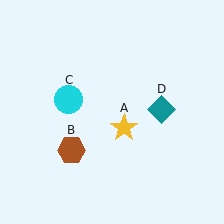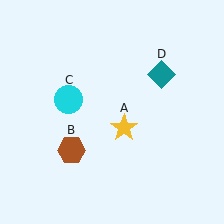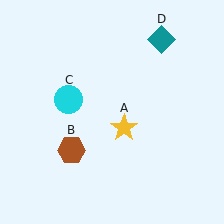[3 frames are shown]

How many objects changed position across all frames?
1 object changed position: teal diamond (object D).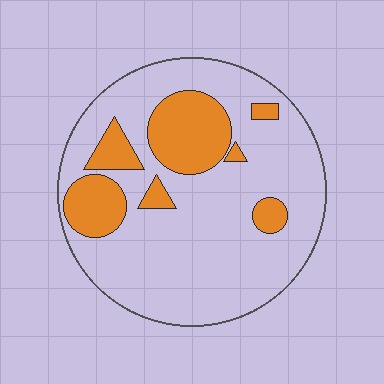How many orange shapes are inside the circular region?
7.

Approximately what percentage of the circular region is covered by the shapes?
Approximately 25%.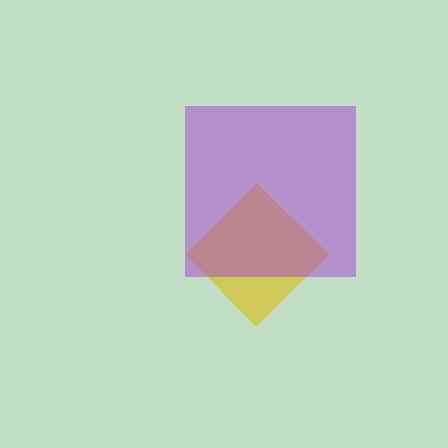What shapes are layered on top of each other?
The layered shapes are: a yellow diamond, a purple square.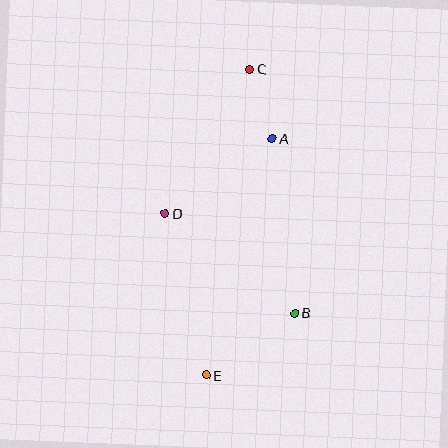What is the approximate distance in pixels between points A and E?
The distance between A and E is approximately 246 pixels.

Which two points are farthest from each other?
Points C and E are farthest from each other.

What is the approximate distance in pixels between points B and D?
The distance between B and D is approximately 163 pixels.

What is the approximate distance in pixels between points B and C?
The distance between B and C is approximately 248 pixels.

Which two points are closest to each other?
Points A and C are closest to each other.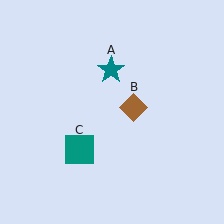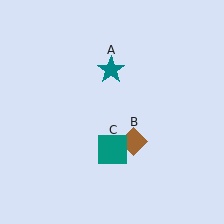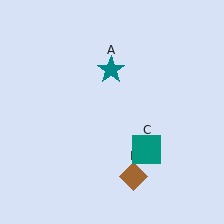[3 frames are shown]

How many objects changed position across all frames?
2 objects changed position: brown diamond (object B), teal square (object C).